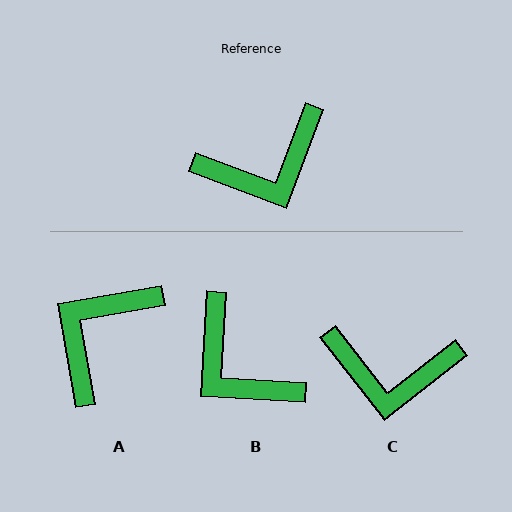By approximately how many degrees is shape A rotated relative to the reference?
Approximately 149 degrees clockwise.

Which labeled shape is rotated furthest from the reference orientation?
A, about 149 degrees away.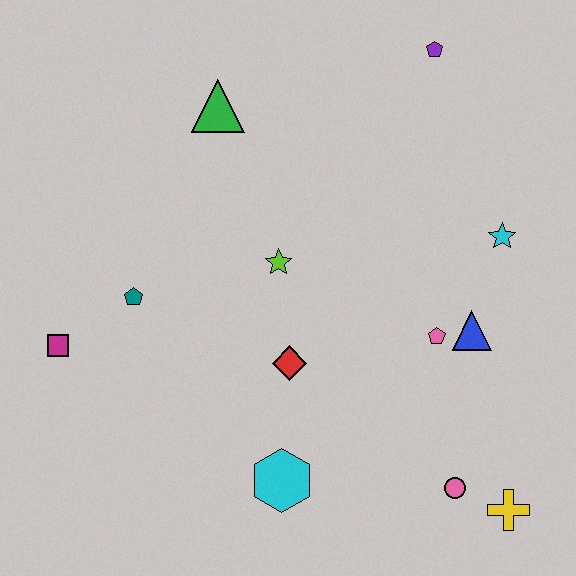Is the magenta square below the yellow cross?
No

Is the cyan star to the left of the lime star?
No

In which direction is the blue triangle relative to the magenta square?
The blue triangle is to the right of the magenta square.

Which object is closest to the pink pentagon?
The blue triangle is closest to the pink pentagon.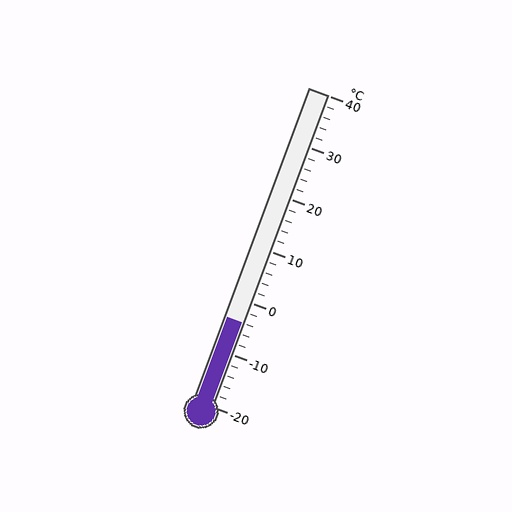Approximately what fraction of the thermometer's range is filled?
The thermometer is filled to approximately 25% of its range.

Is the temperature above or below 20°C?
The temperature is below 20°C.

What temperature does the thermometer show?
The thermometer shows approximately -4°C.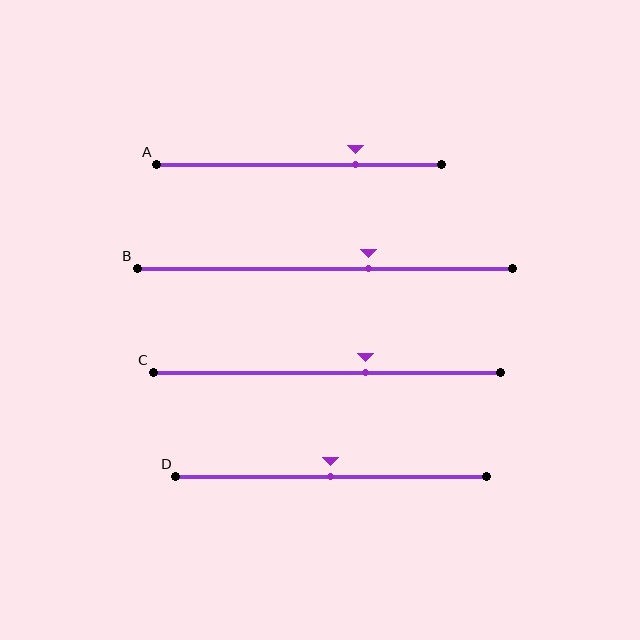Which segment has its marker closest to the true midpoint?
Segment D has its marker closest to the true midpoint.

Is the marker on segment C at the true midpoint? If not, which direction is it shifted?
No, the marker on segment C is shifted to the right by about 11% of the segment length.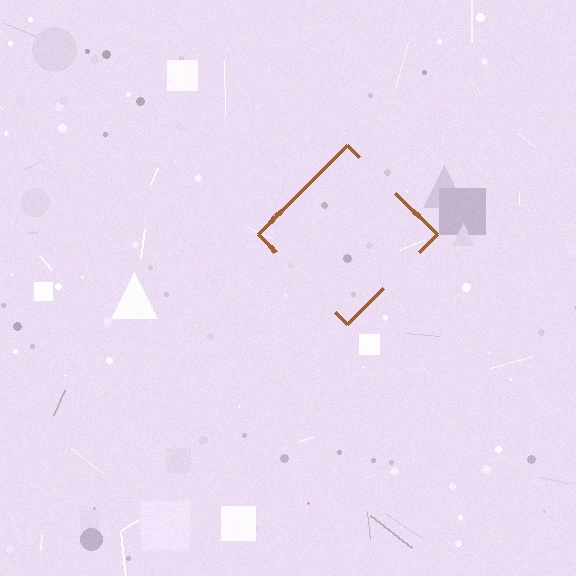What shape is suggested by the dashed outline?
The dashed outline suggests a diamond.